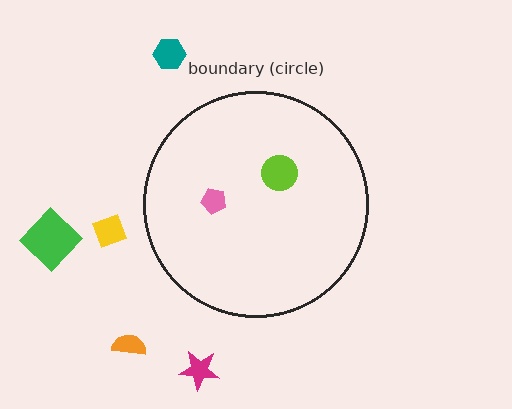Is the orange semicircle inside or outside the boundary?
Outside.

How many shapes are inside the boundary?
2 inside, 5 outside.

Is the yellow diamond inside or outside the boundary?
Outside.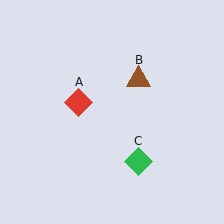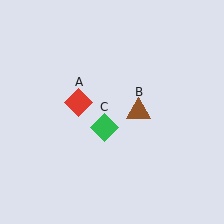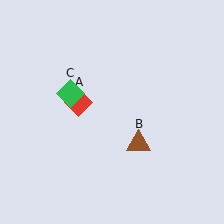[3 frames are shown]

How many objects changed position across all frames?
2 objects changed position: brown triangle (object B), green diamond (object C).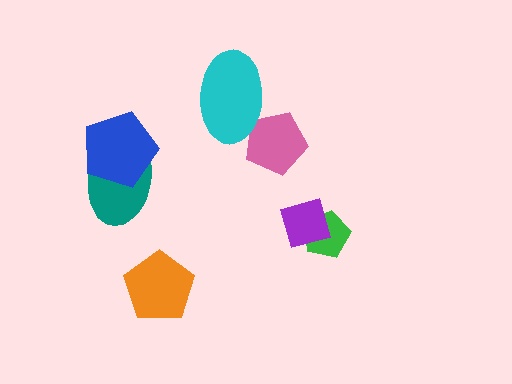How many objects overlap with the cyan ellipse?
1 object overlaps with the cyan ellipse.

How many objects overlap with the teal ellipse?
1 object overlaps with the teal ellipse.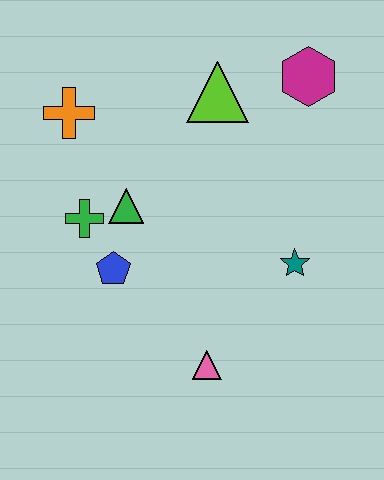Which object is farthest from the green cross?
The magenta hexagon is farthest from the green cross.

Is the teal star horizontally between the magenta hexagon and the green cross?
Yes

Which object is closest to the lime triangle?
The magenta hexagon is closest to the lime triangle.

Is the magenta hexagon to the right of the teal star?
Yes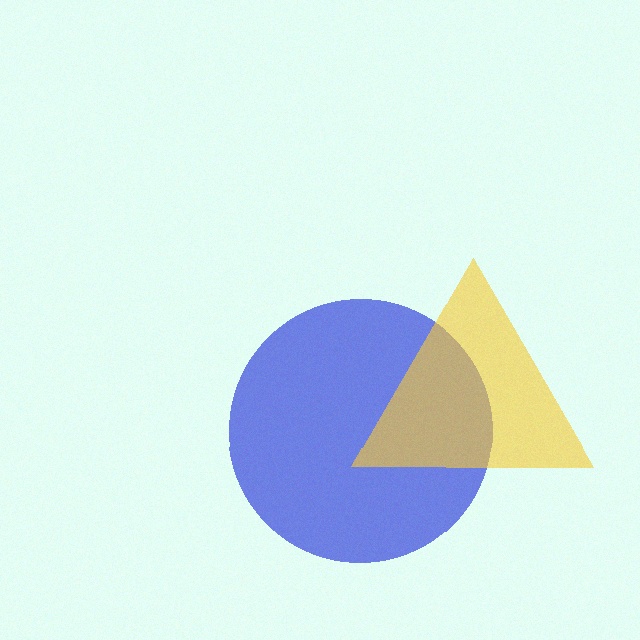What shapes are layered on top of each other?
The layered shapes are: a blue circle, a yellow triangle.